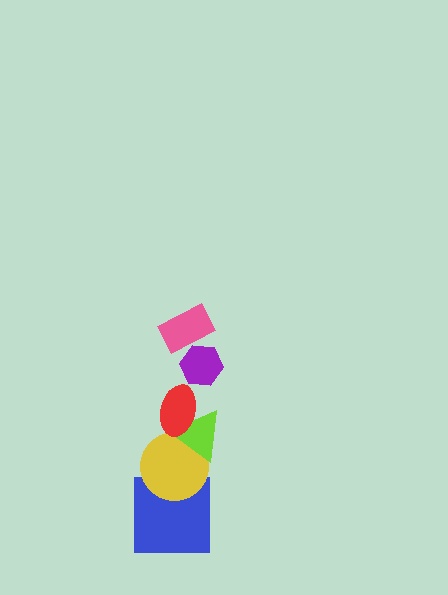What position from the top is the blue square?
The blue square is 6th from the top.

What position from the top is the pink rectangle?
The pink rectangle is 1st from the top.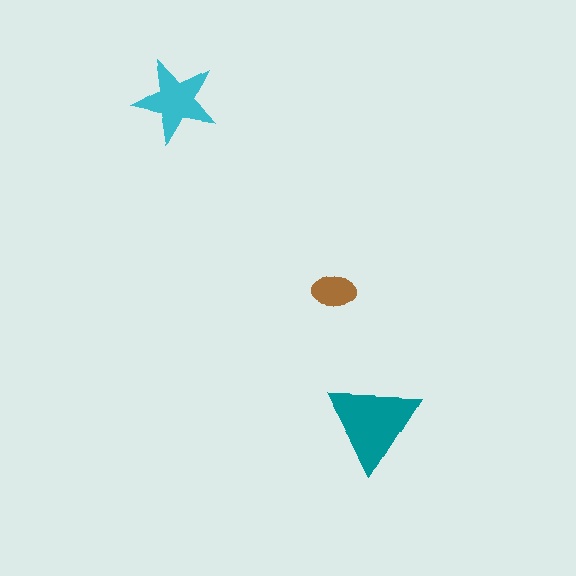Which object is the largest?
The teal triangle.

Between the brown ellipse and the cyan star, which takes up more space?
The cyan star.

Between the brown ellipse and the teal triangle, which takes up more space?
The teal triangle.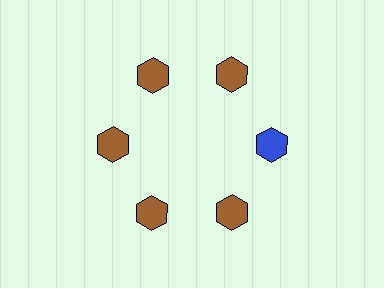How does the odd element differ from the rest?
It has a different color: blue instead of brown.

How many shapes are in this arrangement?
There are 6 shapes arranged in a ring pattern.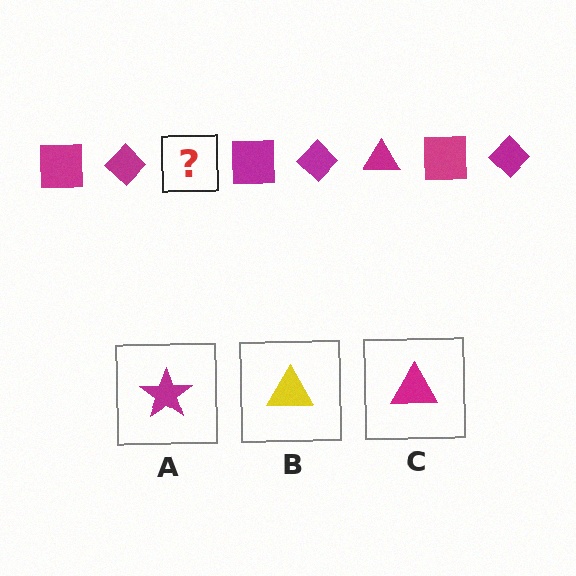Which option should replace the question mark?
Option C.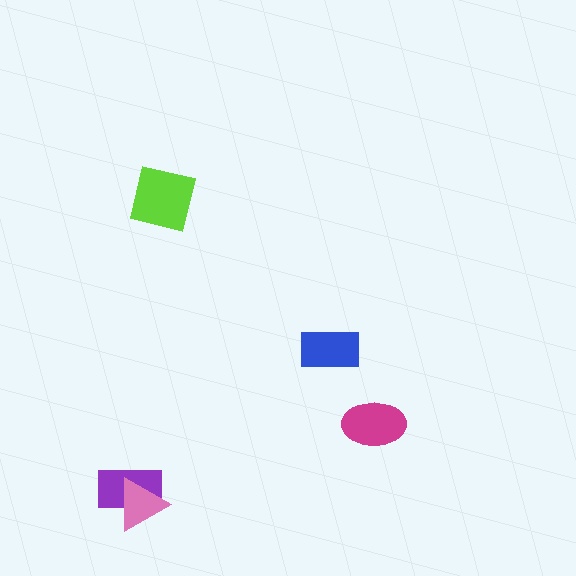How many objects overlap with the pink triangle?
1 object overlaps with the pink triangle.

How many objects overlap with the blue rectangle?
0 objects overlap with the blue rectangle.